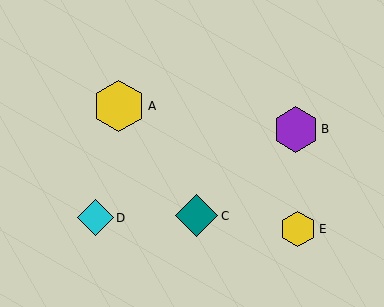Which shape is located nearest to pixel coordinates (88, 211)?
The cyan diamond (labeled D) at (95, 218) is nearest to that location.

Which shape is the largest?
The yellow hexagon (labeled A) is the largest.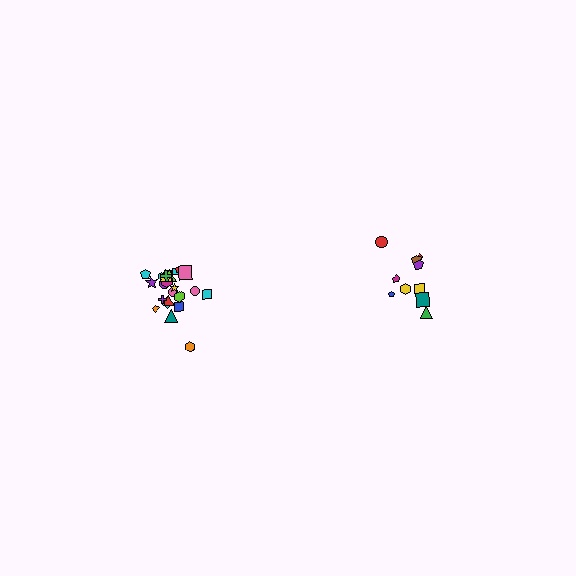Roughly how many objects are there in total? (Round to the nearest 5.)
Roughly 35 objects in total.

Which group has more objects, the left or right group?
The left group.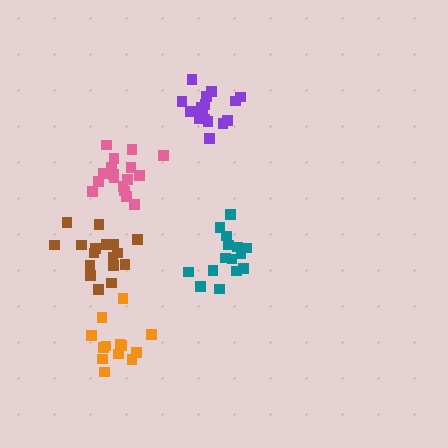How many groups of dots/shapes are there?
There are 5 groups.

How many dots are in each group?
Group 1: 18 dots, Group 2: 16 dots, Group 3: 17 dots, Group 4: 15 dots, Group 5: 13 dots (79 total).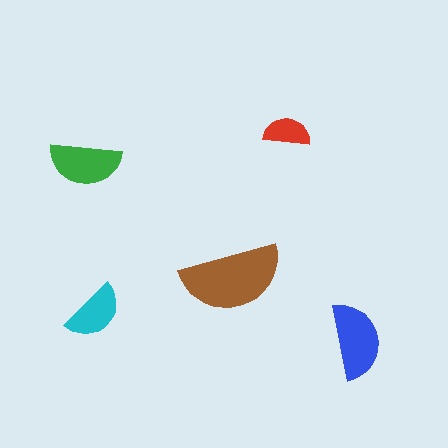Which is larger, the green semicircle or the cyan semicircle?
The green one.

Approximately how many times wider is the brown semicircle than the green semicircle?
About 1.5 times wider.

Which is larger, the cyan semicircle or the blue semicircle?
The blue one.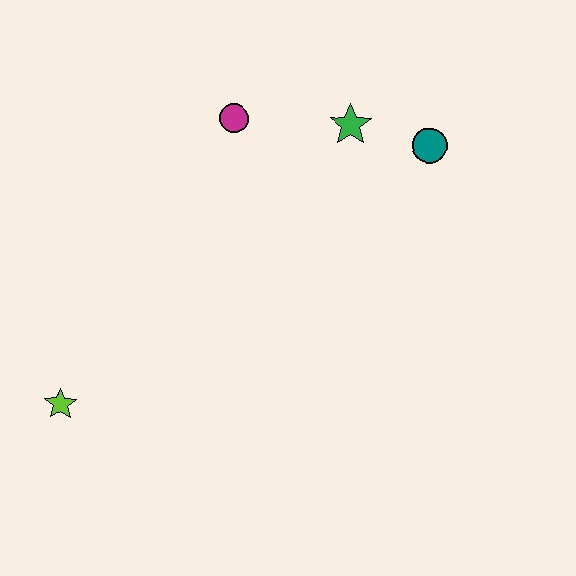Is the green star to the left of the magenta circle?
No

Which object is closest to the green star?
The teal circle is closest to the green star.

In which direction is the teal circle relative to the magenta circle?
The teal circle is to the right of the magenta circle.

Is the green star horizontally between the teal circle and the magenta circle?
Yes